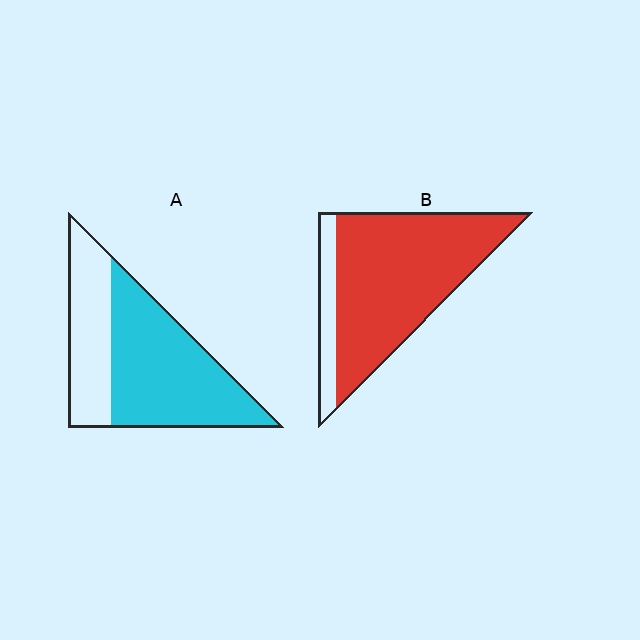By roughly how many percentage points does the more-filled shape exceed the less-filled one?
By roughly 20 percentage points (B over A).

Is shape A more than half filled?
Yes.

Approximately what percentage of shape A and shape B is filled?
A is approximately 65% and B is approximately 85%.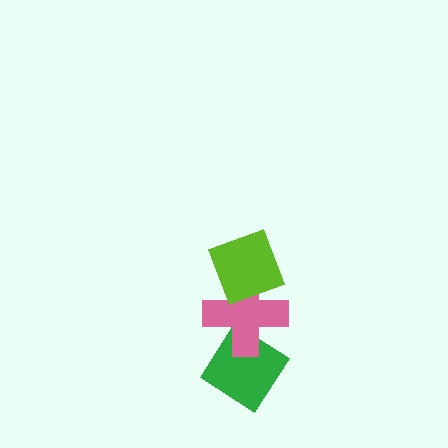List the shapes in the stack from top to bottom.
From top to bottom: the lime diamond, the pink cross, the green diamond.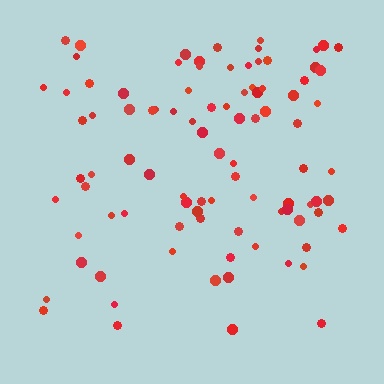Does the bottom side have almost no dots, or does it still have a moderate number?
Still a moderate number, just noticeably fewer than the top.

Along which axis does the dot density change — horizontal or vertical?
Vertical.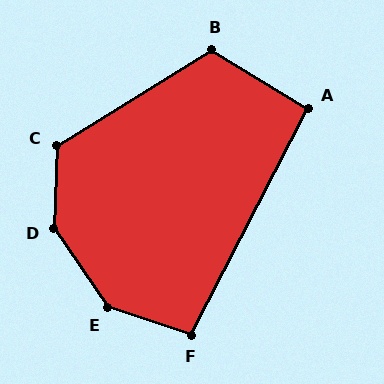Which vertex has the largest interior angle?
D, at approximately 144 degrees.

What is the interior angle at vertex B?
Approximately 117 degrees (obtuse).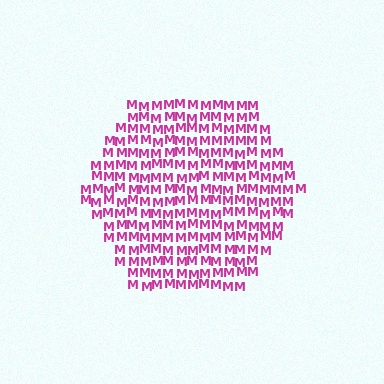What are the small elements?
The small elements are letter M's.